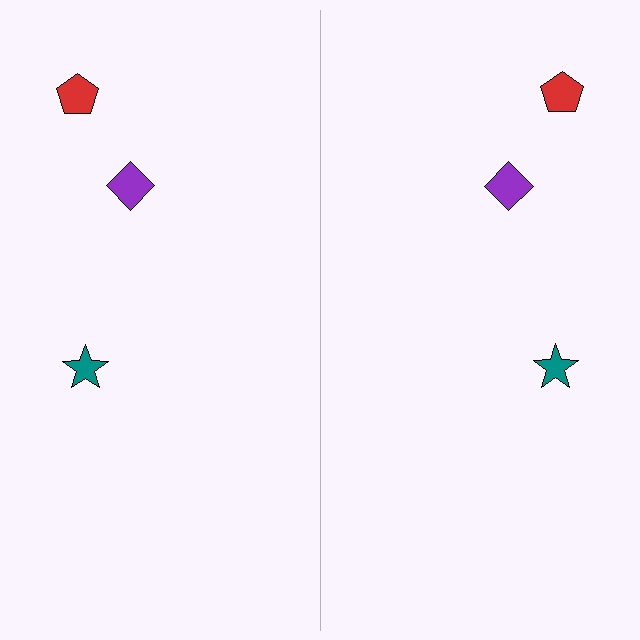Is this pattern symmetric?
Yes, this pattern has bilateral (reflection) symmetry.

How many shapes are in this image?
There are 6 shapes in this image.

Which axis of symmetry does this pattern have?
The pattern has a vertical axis of symmetry running through the center of the image.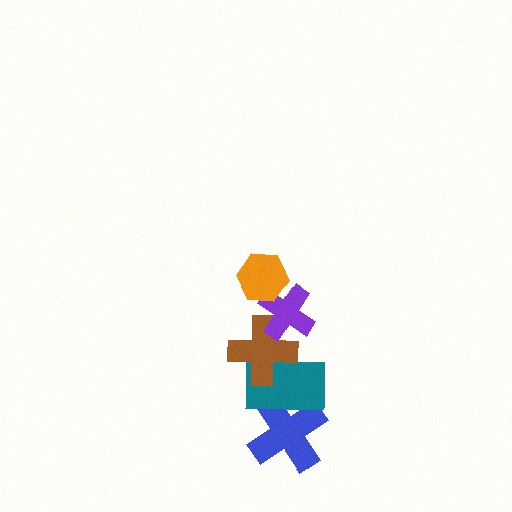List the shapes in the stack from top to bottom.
From top to bottom: the orange hexagon, the purple cross, the brown cross, the teal rectangle, the blue cross.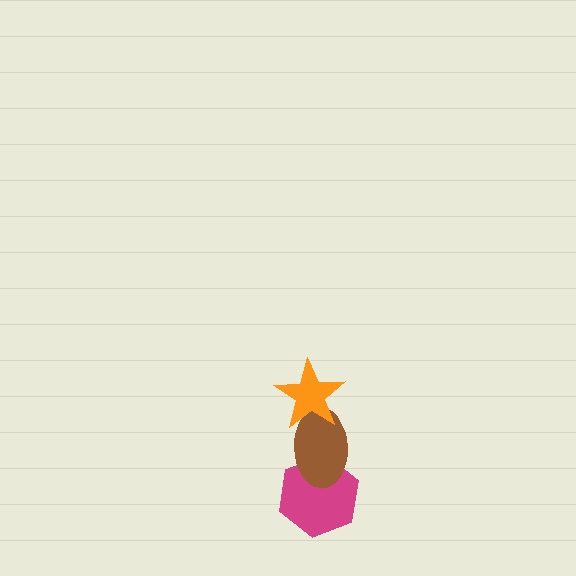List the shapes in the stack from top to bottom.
From top to bottom: the orange star, the brown ellipse, the magenta hexagon.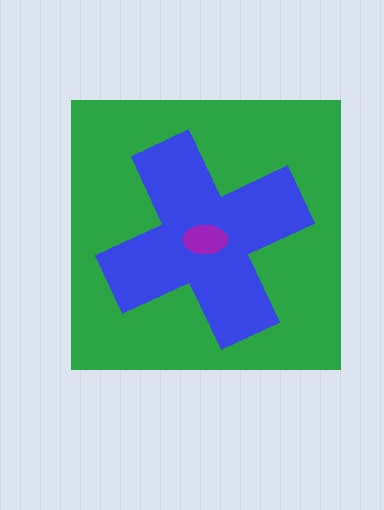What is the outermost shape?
The green square.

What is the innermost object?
The purple ellipse.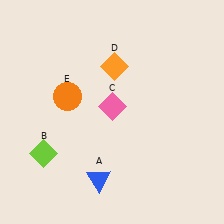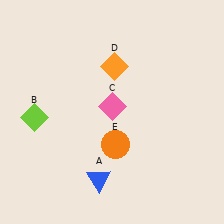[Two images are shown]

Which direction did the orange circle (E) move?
The orange circle (E) moved right.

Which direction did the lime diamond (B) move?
The lime diamond (B) moved up.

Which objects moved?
The objects that moved are: the lime diamond (B), the orange circle (E).